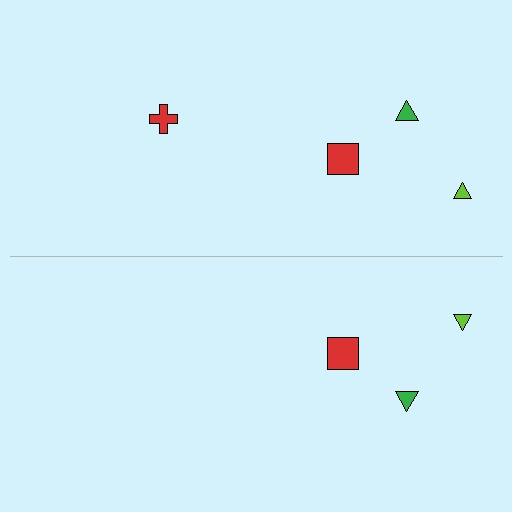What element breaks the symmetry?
A red cross is missing from the bottom side.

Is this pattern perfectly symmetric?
No, the pattern is not perfectly symmetric. A red cross is missing from the bottom side.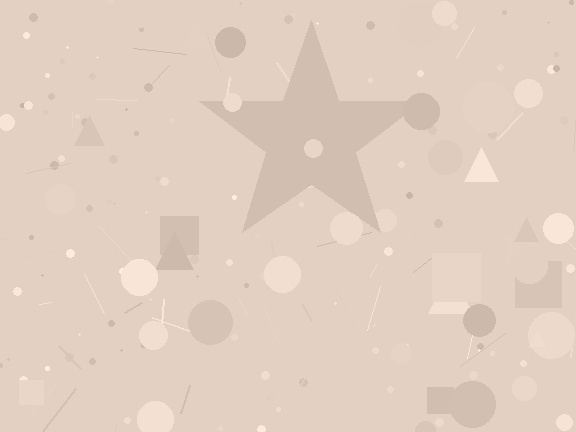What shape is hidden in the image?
A star is hidden in the image.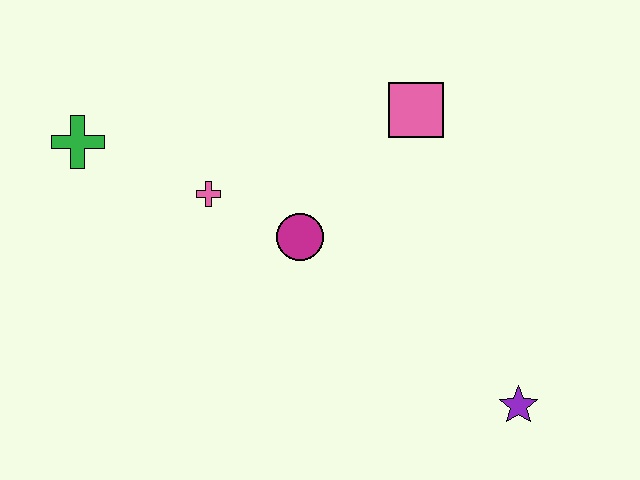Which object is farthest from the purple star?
The green cross is farthest from the purple star.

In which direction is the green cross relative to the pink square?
The green cross is to the left of the pink square.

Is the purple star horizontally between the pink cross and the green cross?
No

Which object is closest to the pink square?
The magenta circle is closest to the pink square.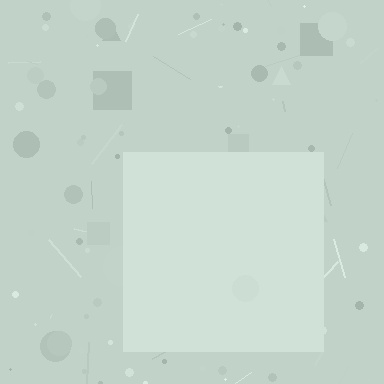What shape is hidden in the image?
A square is hidden in the image.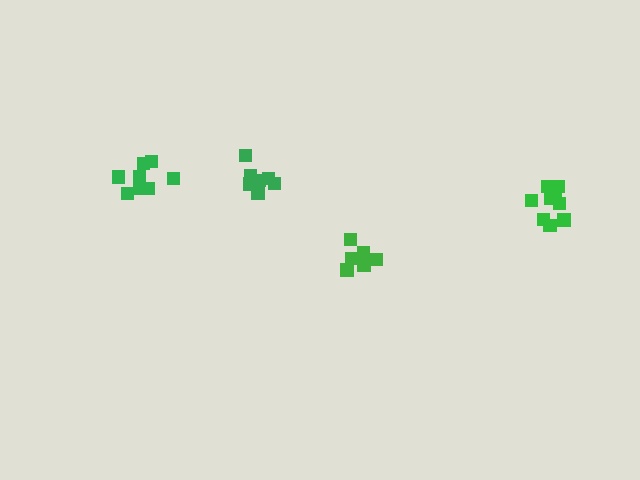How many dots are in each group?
Group 1: 9 dots, Group 2: 8 dots, Group 3: 7 dots, Group 4: 6 dots (30 total).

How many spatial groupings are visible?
There are 4 spatial groupings.